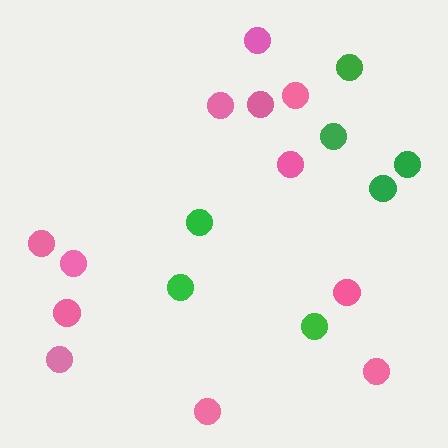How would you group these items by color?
There are 2 groups: one group of green circles (7) and one group of pink circles (12).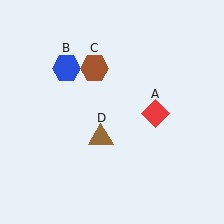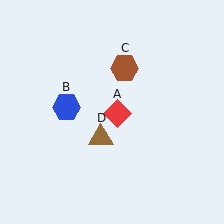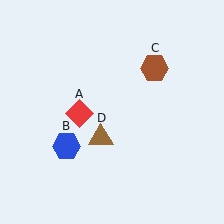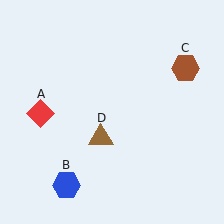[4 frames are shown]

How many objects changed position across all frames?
3 objects changed position: red diamond (object A), blue hexagon (object B), brown hexagon (object C).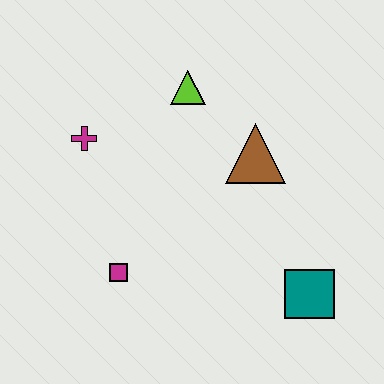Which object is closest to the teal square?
The brown triangle is closest to the teal square.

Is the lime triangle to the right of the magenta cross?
Yes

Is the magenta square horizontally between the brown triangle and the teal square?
No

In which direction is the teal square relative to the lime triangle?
The teal square is below the lime triangle.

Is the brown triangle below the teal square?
No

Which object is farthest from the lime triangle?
The teal square is farthest from the lime triangle.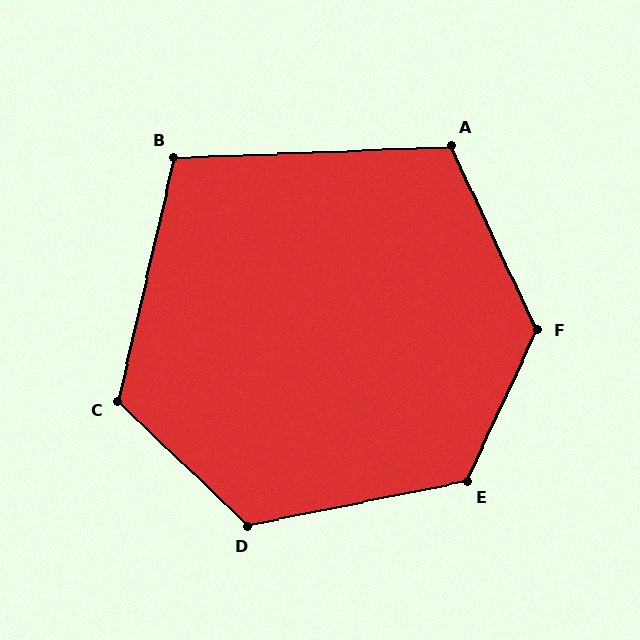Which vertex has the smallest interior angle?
B, at approximately 105 degrees.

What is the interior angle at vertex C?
Approximately 121 degrees (obtuse).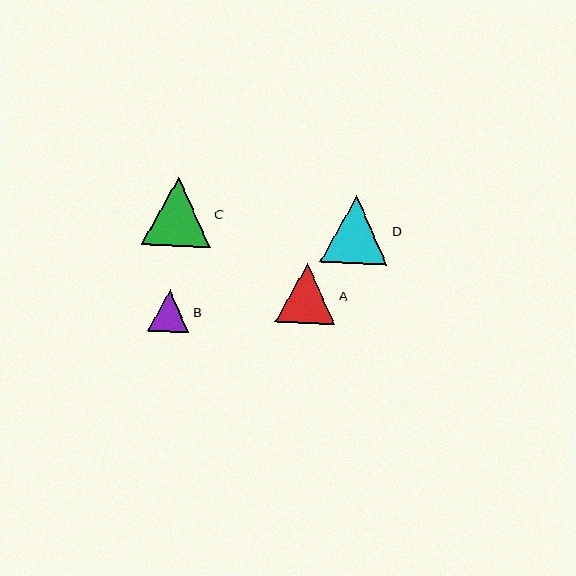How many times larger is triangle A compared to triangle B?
Triangle A is approximately 1.5 times the size of triangle B.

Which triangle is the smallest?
Triangle B is the smallest with a size of approximately 42 pixels.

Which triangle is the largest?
Triangle C is the largest with a size of approximately 69 pixels.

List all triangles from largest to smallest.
From largest to smallest: C, D, A, B.